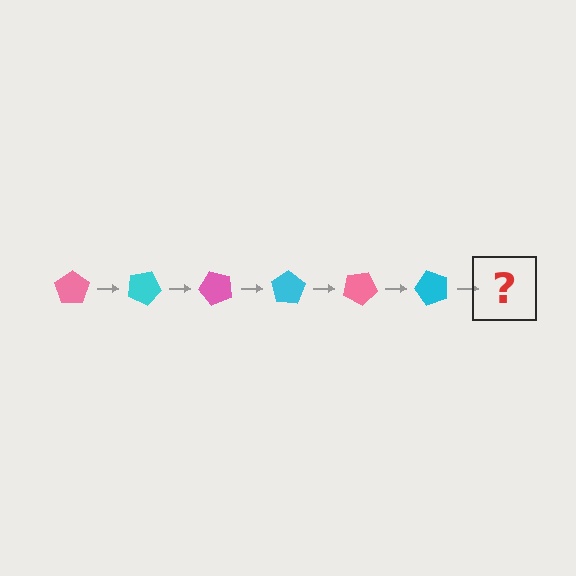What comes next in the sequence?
The next element should be a pink pentagon, rotated 150 degrees from the start.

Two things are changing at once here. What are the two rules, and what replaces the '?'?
The two rules are that it rotates 25 degrees each step and the color cycles through pink and cyan. The '?' should be a pink pentagon, rotated 150 degrees from the start.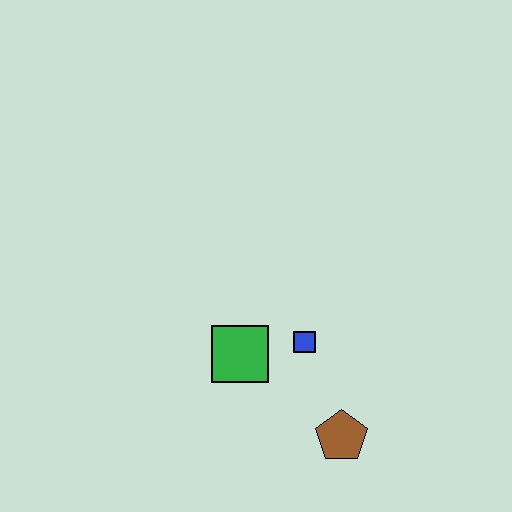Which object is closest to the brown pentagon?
The blue square is closest to the brown pentagon.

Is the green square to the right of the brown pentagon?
No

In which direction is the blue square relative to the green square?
The blue square is to the right of the green square.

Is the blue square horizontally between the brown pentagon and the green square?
Yes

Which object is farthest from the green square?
The brown pentagon is farthest from the green square.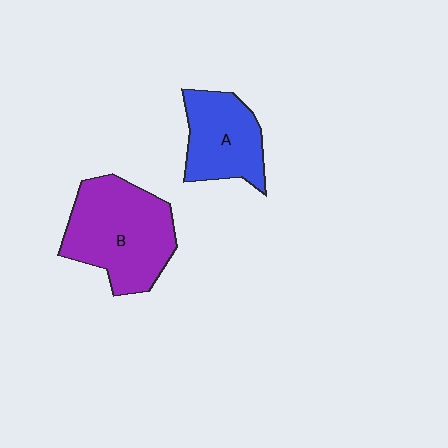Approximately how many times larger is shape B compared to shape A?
Approximately 1.5 times.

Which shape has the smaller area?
Shape A (blue).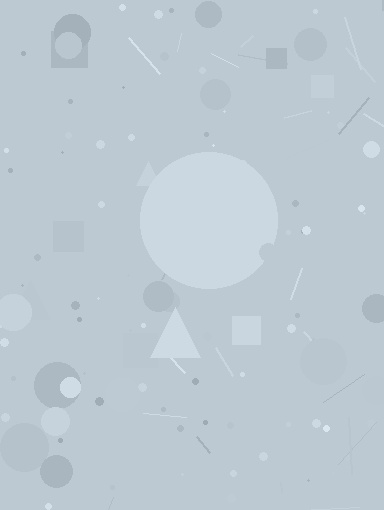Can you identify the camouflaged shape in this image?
The camouflaged shape is a circle.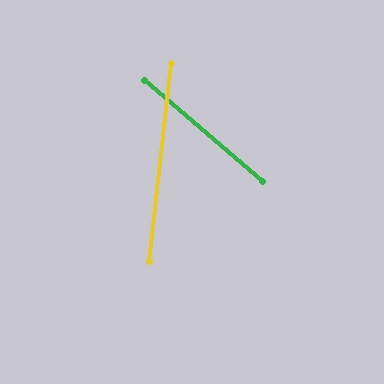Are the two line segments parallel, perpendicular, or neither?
Neither parallel nor perpendicular — they differ by about 56°.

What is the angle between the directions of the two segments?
Approximately 56 degrees.